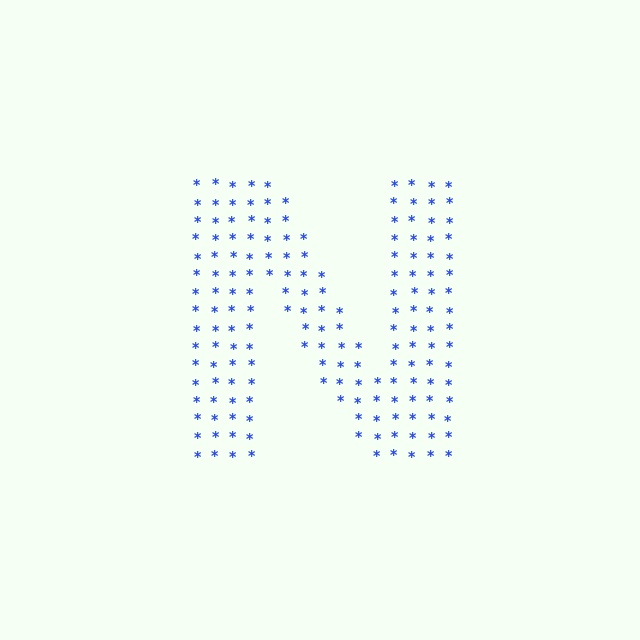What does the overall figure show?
The overall figure shows the letter N.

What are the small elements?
The small elements are asterisks.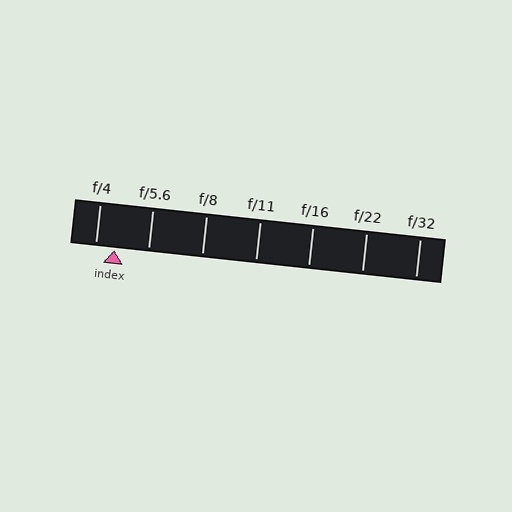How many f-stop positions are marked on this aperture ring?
There are 7 f-stop positions marked.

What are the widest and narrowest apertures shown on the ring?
The widest aperture shown is f/4 and the narrowest is f/32.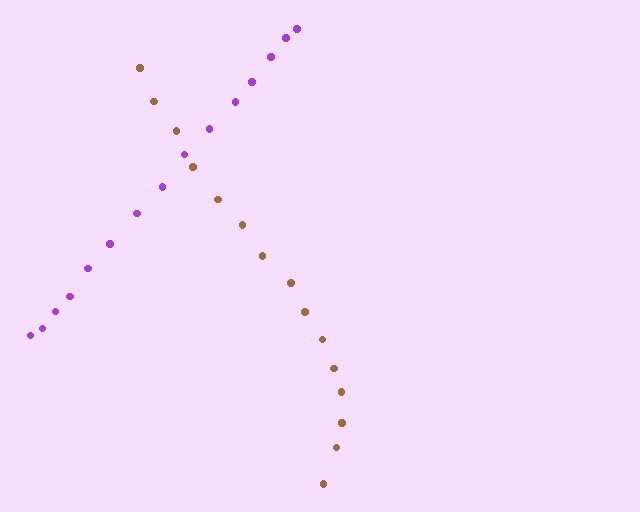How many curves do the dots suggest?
There are 2 distinct paths.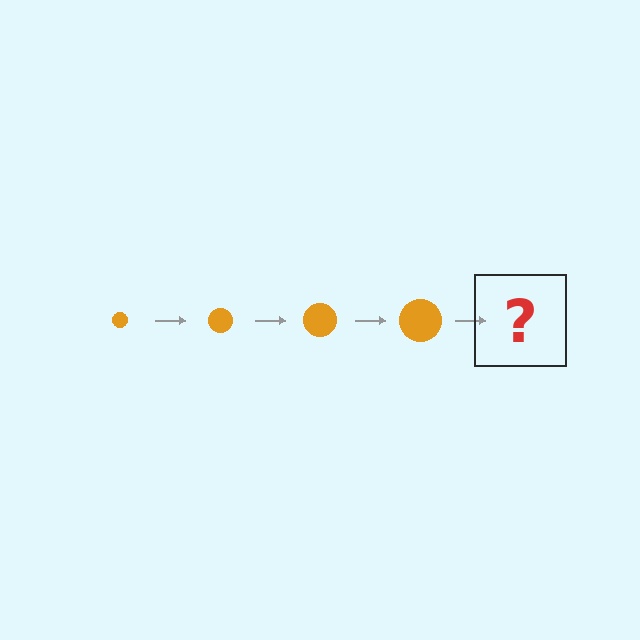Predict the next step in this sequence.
The next step is an orange circle, larger than the previous one.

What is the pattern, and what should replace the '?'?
The pattern is that the circle gets progressively larger each step. The '?' should be an orange circle, larger than the previous one.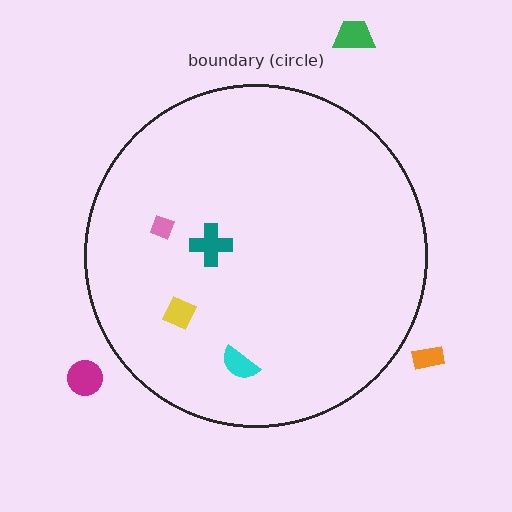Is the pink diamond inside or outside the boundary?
Inside.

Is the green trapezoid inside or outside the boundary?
Outside.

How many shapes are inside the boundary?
4 inside, 3 outside.